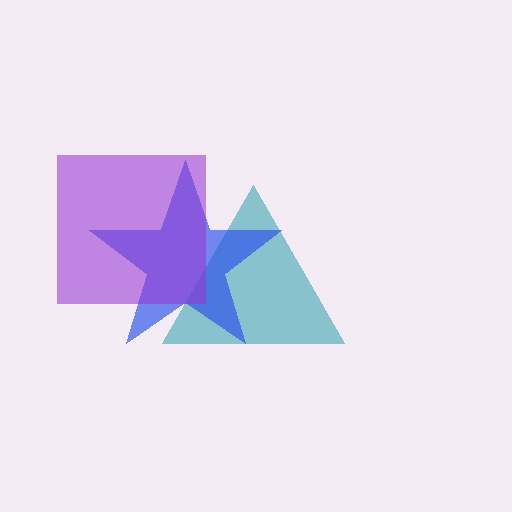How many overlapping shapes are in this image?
There are 3 overlapping shapes in the image.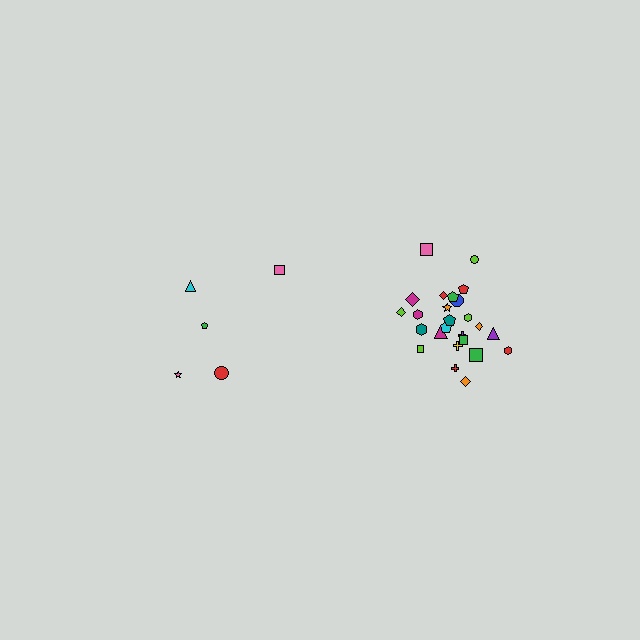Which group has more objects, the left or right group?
The right group.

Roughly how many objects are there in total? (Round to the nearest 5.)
Roughly 30 objects in total.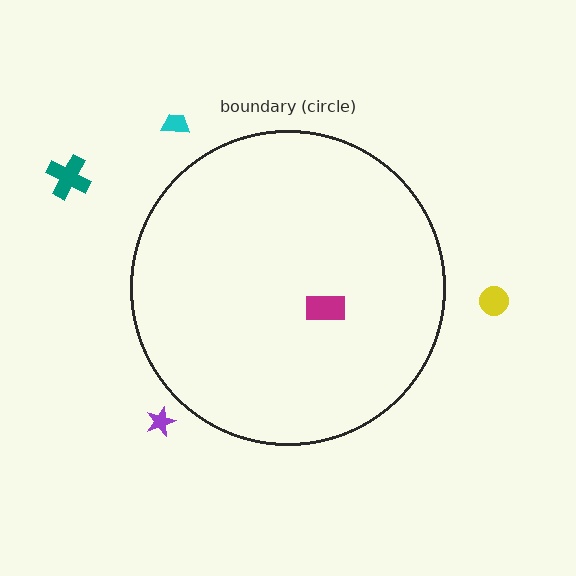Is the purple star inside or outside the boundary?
Outside.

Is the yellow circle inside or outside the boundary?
Outside.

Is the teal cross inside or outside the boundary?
Outside.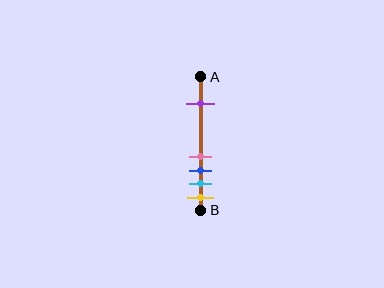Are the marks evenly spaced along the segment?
No, the marks are not evenly spaced.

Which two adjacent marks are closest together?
The pink and blue marks are the closest adjacent pair.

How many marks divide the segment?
There are 5 marks dividing the segment.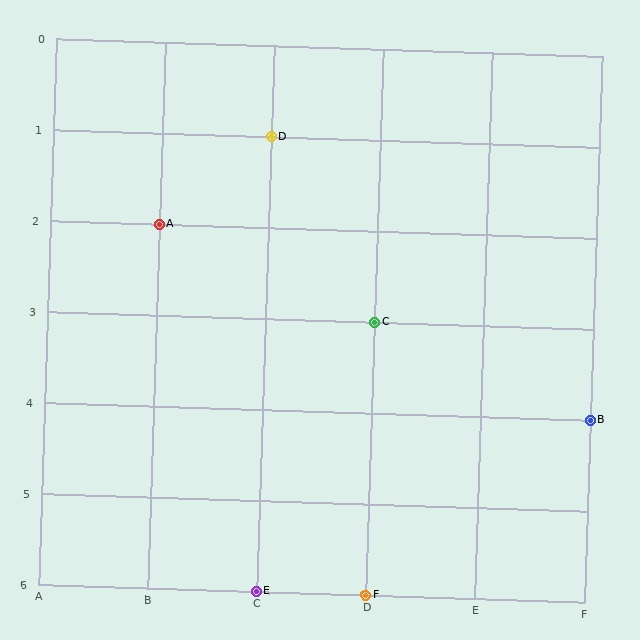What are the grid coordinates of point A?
Point A is at grid coordinates (B, 2).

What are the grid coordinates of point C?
Point C is at grid coordinates (D, 3).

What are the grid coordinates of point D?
Point D is at grid coordinates (C, 1).